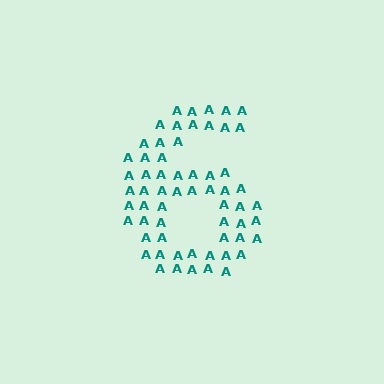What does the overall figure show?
The overall figure shows the digit 6.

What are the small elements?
The small elements are letter A's.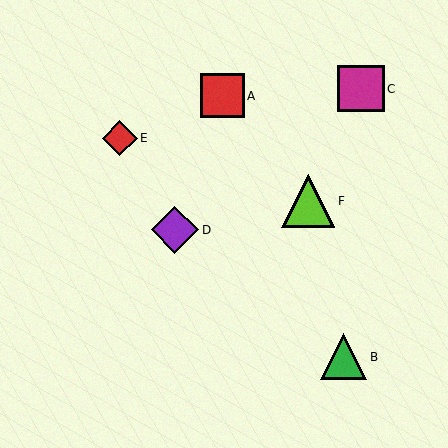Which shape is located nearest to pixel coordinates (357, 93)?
The magenta square (labeled C) at (361, 89) is nearest to that location.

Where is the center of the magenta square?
The center of the magenta square is at (361, 89).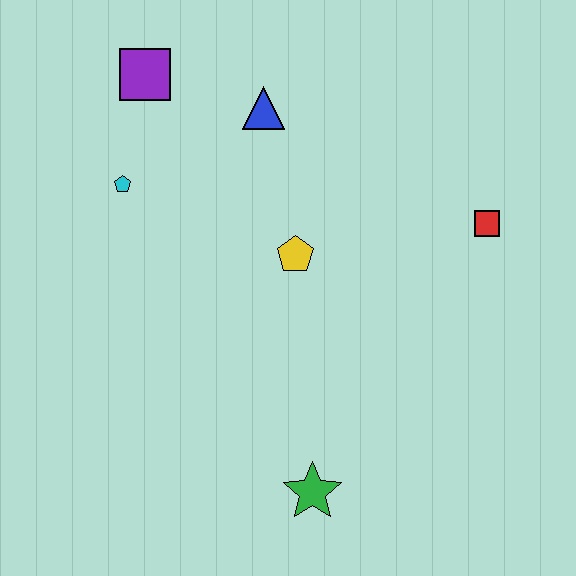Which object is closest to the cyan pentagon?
The purple square is closest to the cyan pentagon.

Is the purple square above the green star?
Yes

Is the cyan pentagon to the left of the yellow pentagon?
Yes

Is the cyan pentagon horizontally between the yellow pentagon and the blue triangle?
No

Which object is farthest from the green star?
The purple square is farthest from the green star.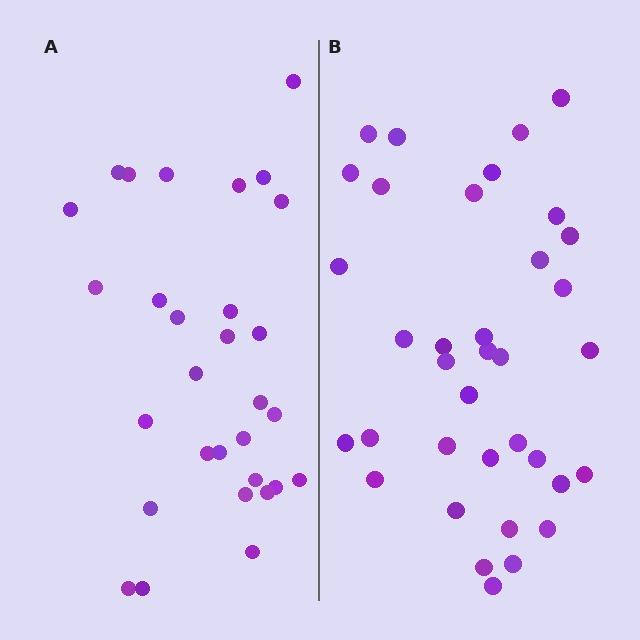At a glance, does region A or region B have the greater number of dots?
Region B (the right region) has more dots.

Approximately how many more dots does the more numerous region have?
Region B has about 6 more dots than region A.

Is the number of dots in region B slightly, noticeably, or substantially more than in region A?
Region B has only slightly more — the two regions are fairly close. The ratio is roughly 1.2 to 1.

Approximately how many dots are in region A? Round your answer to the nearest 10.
About 30 dots.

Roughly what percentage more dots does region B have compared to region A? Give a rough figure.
About 20% more.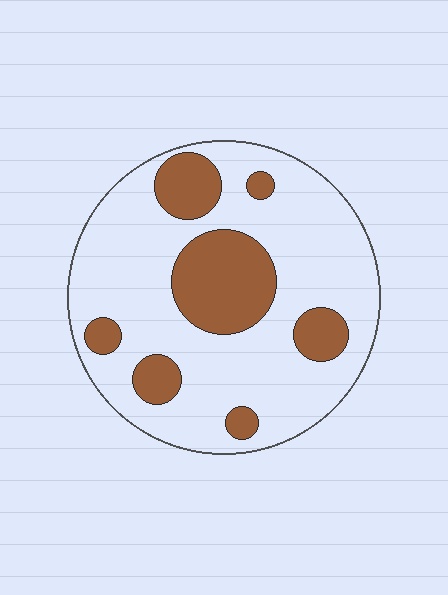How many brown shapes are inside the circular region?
7.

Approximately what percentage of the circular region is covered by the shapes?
Approximately 25%.